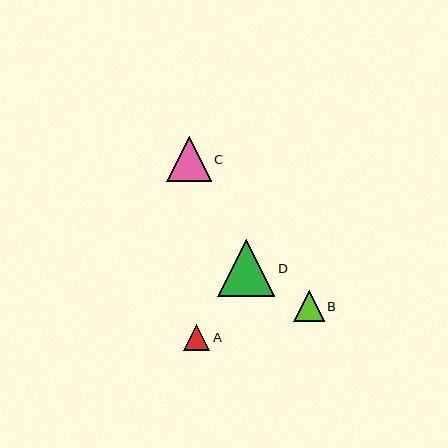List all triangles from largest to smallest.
From largest to smallest: D, C, B, A.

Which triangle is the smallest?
Triangle A is the smallest with a size of approximately 26 pixels.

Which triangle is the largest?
Triangle D is the largest with a size of approximately 57 pixels.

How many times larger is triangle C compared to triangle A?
Triangle C is approximately 1.7 times the size of triangle A.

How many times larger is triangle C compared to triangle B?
Triangle C is approximately 1.5 times the size of triangle B.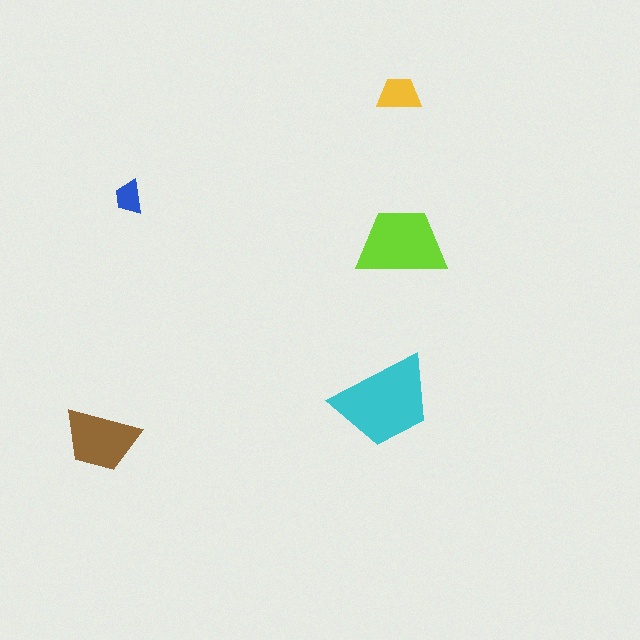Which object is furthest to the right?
The lime trapezoid is rightmost.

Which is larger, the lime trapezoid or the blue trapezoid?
The lime one.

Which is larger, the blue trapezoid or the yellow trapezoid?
The yellow one.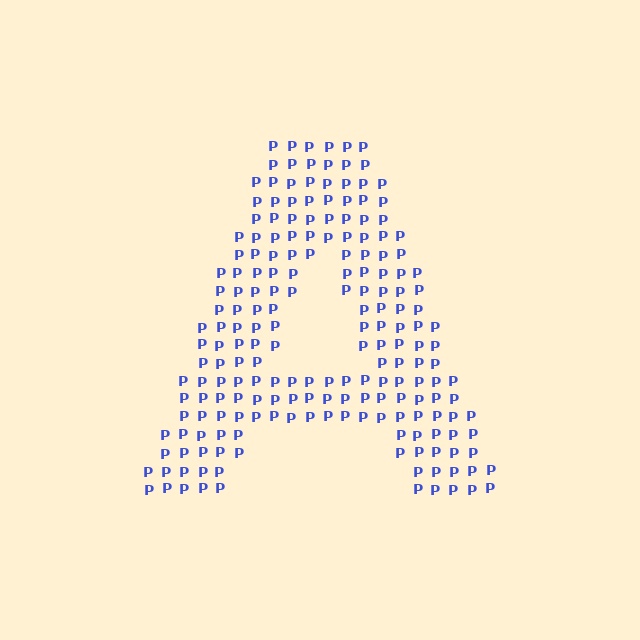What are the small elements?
The small elements are letter P's.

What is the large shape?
The large shape is the letter A.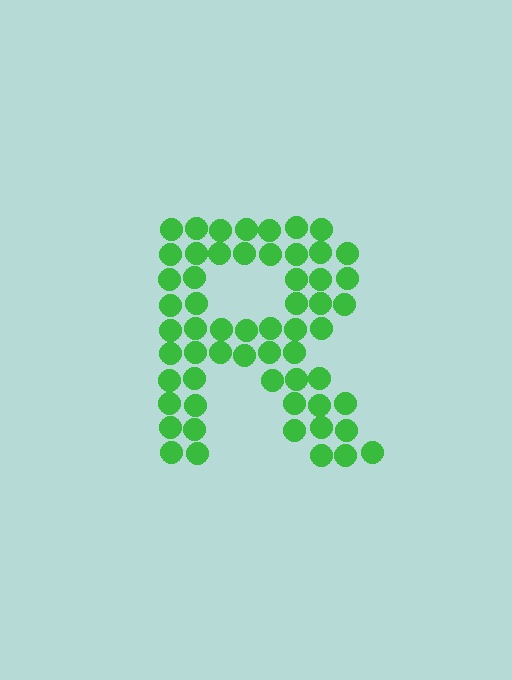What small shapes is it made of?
It is made of small circles.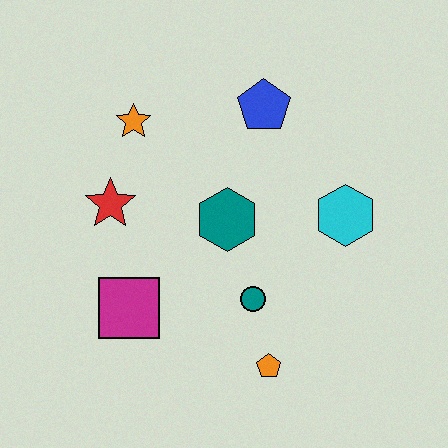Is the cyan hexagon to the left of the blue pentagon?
No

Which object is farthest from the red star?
The cyan hexagon is farthest from the red star.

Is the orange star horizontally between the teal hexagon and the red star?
Yes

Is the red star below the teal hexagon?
No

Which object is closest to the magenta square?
The red star is closest to the magenta square.